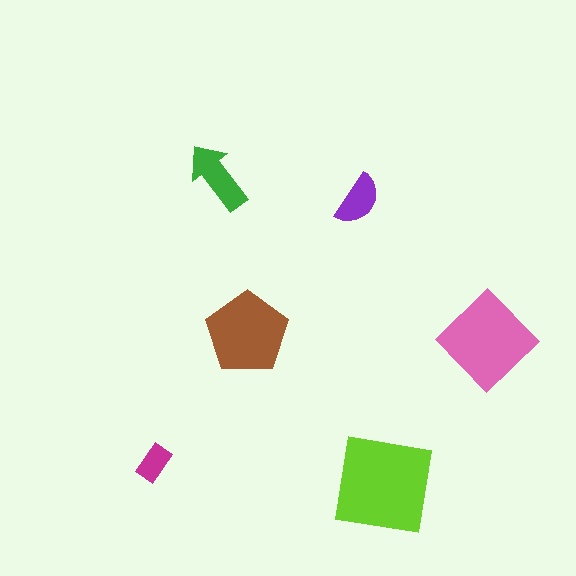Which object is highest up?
The green arrow is topmost.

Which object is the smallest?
The magenta rectangle.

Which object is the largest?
The lime square.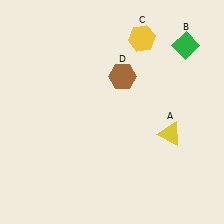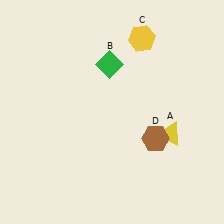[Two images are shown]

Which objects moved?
The objects that moved are: the green diamond (B), the brown hexagon (D).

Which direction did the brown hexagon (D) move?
The brown hexagon (D) moved down.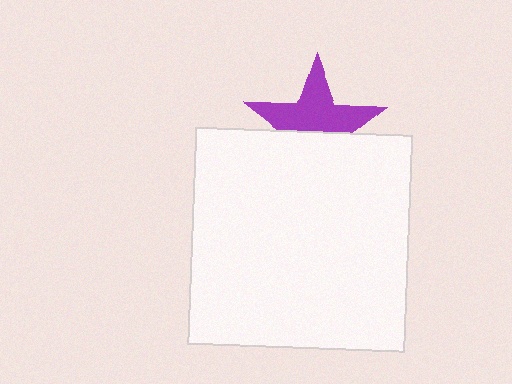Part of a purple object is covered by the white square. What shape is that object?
It is a star.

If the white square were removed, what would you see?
You would see the complete purple star.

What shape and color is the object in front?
The object in front is a white square.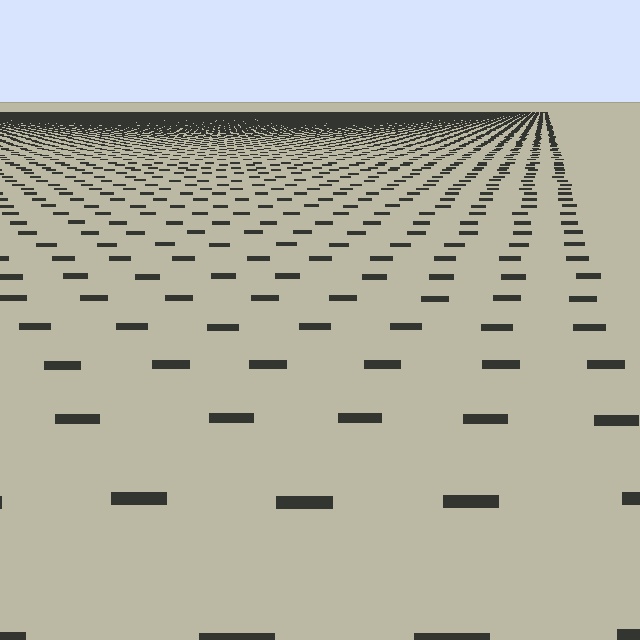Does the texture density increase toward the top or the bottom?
Density increases toward the top.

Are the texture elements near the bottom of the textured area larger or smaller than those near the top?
Larger. Near the bottom, elements are closer to the viewer and appear at a bigger on-screen size.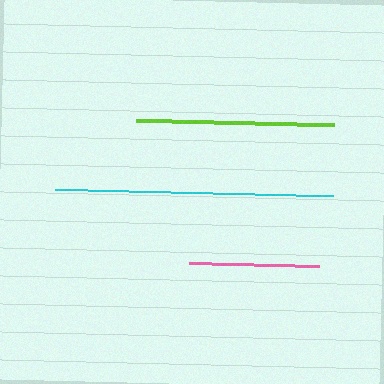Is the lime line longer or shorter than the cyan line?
The cyan line is longer than the lime line.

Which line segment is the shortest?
The pink line is the shortest at approximately 130 pixels.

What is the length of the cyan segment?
The cyan segment is approximately 277 pixels long.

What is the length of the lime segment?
The lime segment is approximately 198 pixels long.